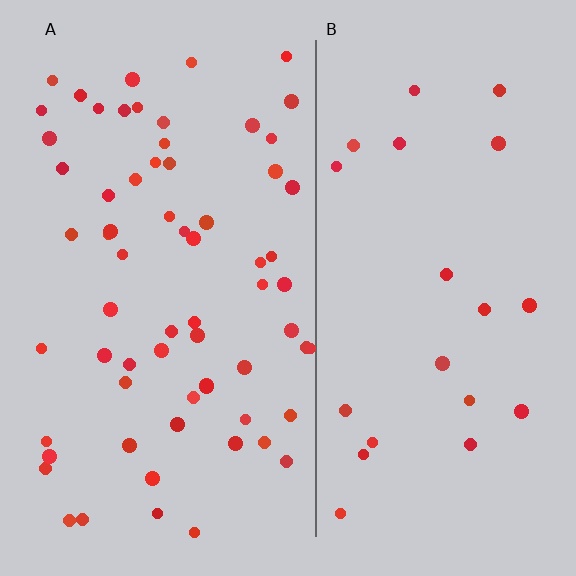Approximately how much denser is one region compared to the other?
Approximately 3.0× — region A over region B.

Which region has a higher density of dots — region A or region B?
A (the left).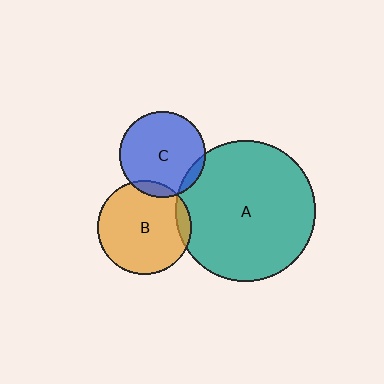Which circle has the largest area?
Circle A (teal).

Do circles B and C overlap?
Yes.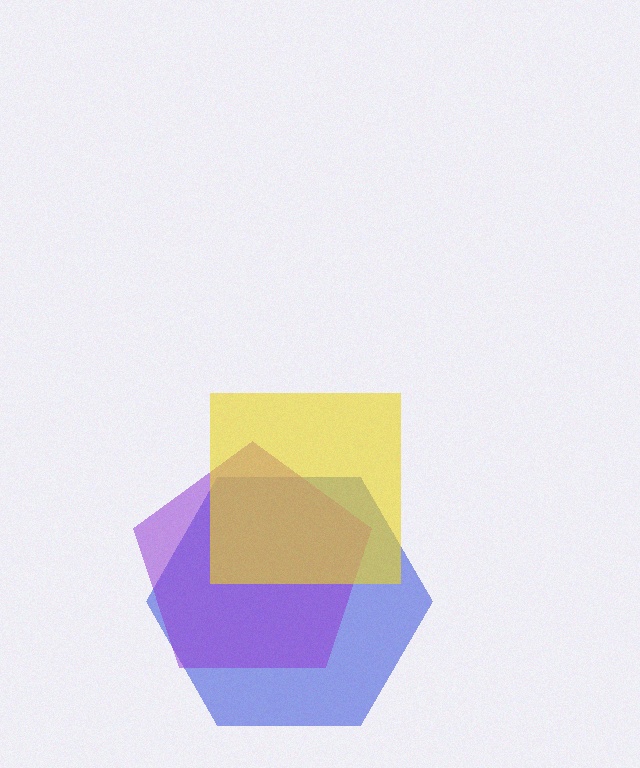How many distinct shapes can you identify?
There are 3 distinct shapes: a blue hexagon, a purple pentagon, a yellow square.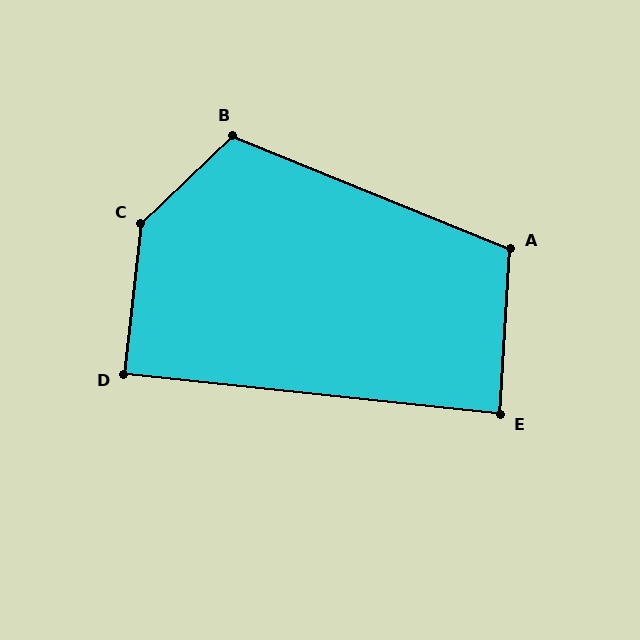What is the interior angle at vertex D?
Approximately 90 degrees (approximately right).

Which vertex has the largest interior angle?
C, at approximately 140 degrees.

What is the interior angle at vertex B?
Approximately 114 degrees (obtuse).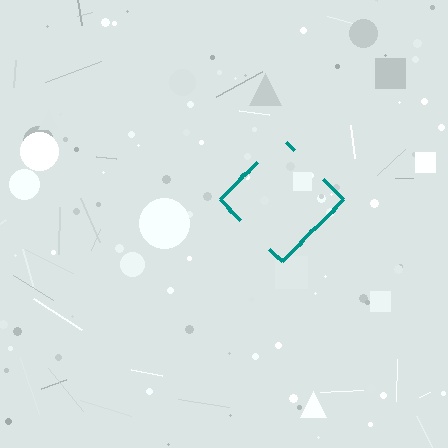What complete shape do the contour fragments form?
The contour fragments form a diamond.